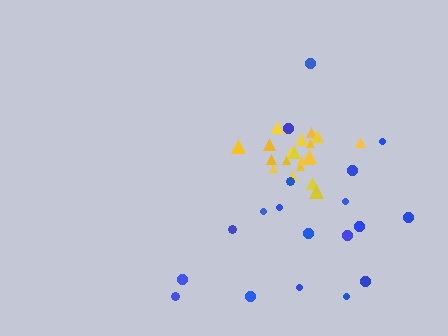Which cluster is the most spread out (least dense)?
Blue.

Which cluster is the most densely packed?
Yellow.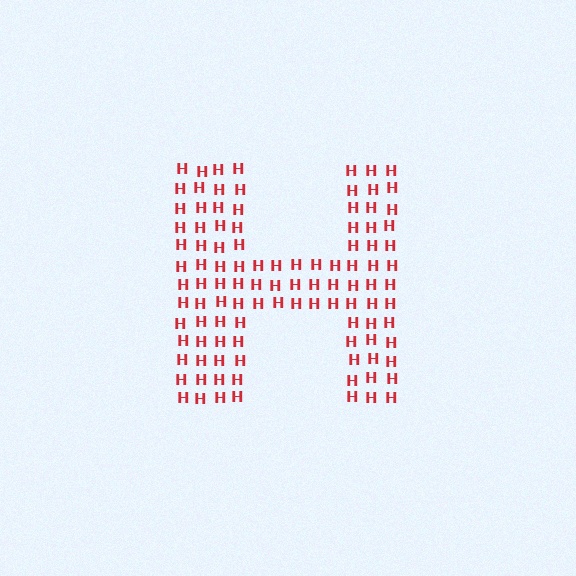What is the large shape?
The large shape is the letter H.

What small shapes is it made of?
It is made of small letter H's.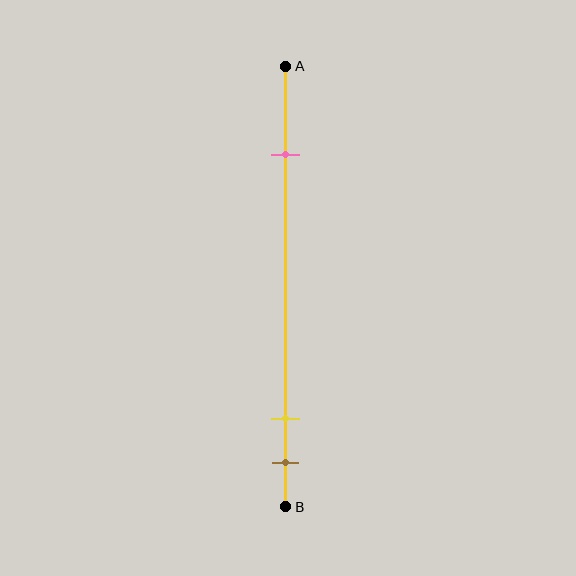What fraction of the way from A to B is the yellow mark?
The yellow mark is approximately 80% (0.8) of the way from A to B.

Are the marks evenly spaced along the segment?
No, the marks are not evenly spaced.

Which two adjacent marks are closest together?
The yellow and brown marks are the closest adjacent pair.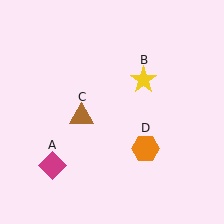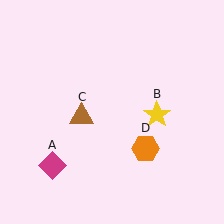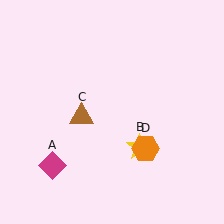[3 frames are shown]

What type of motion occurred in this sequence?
The yellow star (object B) rotated clockwise around the center of the scene.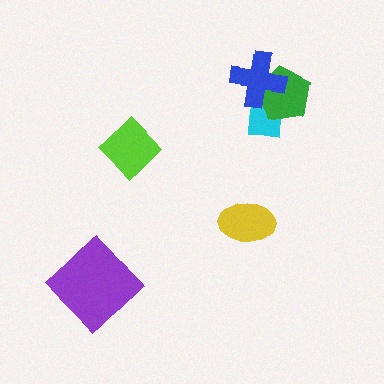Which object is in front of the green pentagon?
The blue cross is in front of the green pentagon.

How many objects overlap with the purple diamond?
0 objects overlap with the purple diamond.